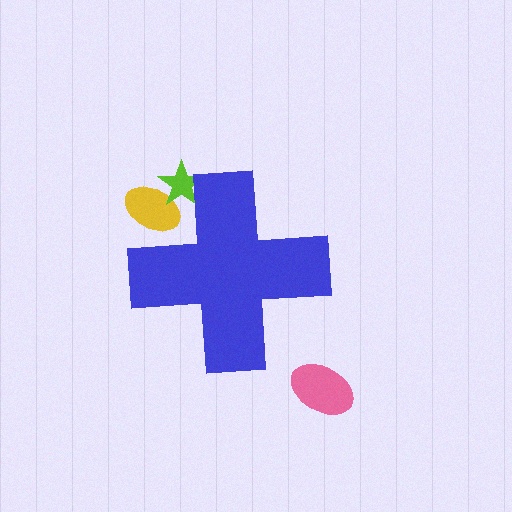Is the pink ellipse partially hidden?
No, the pink ellipse is fully visible.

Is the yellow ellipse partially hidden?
Yes, the yellow ellipse is partially hidden behind the blue cross.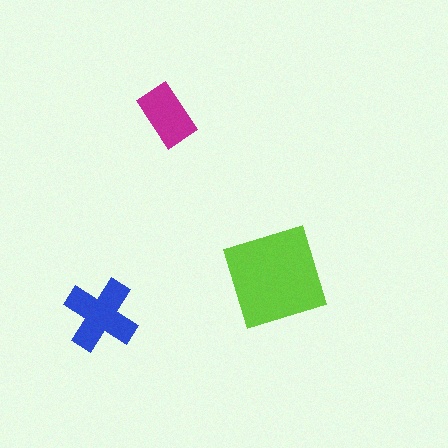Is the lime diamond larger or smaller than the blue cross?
Larger.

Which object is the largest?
The lime diamond.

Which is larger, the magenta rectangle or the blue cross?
The blue cross.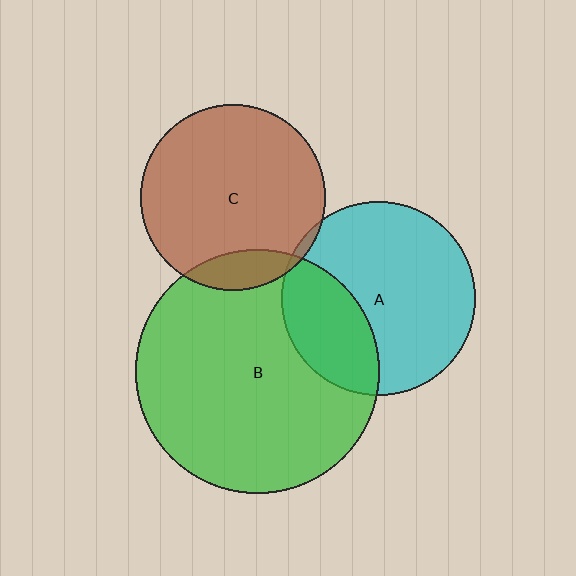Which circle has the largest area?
Circle B (green).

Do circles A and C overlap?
Yes.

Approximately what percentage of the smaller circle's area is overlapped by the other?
Approximately 5%.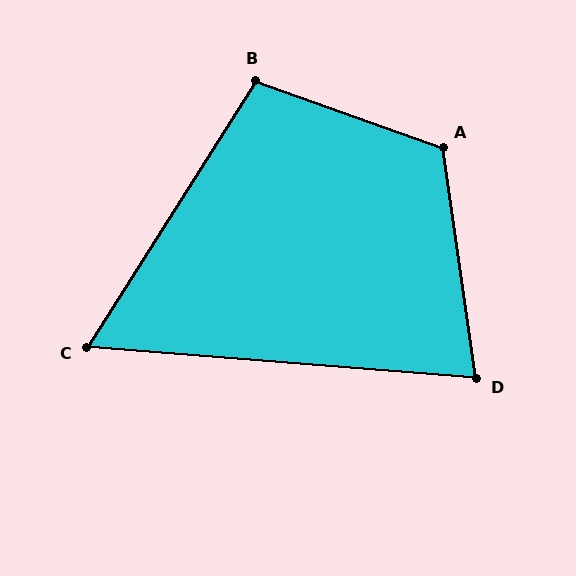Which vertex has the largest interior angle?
A, at approximately 118 degrees.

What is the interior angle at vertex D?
Approximately 77 degrees (acute).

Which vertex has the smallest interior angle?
C, at approximately 62 degrees.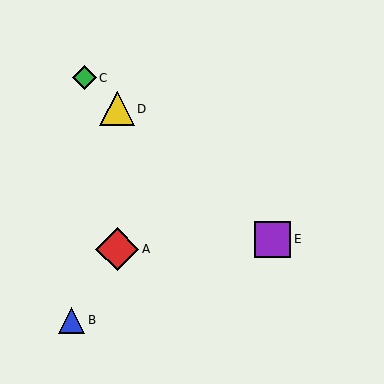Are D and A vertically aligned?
Yes, both are at x≈117.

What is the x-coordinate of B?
Object B is at x≈72.